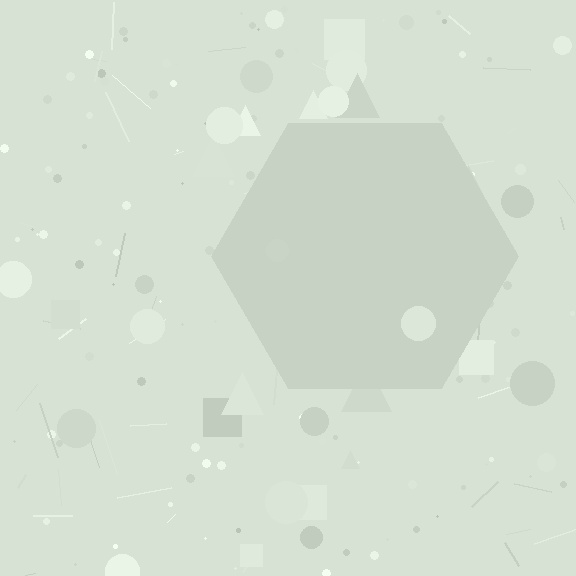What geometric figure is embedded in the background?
A hexagon is embedded in the background.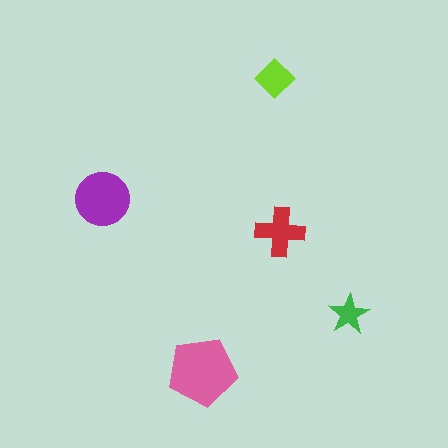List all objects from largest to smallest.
The pink pentagon, the purple circle, the red cross, the lime diamond, the green star.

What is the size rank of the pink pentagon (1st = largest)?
1st.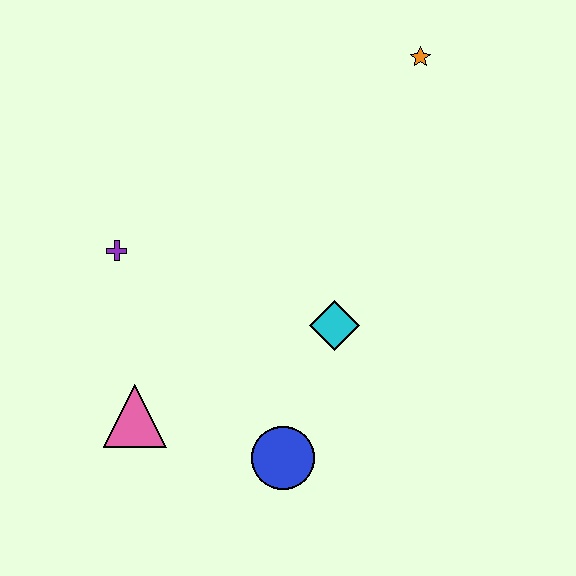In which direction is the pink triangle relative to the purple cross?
The pink triangle is below the purple cross.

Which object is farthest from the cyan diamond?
The orange star is farthest from the cyan diamond.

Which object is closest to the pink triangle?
The blue circle is closest to the pink triangle.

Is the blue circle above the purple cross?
No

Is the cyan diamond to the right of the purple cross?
Yes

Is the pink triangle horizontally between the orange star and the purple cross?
Yes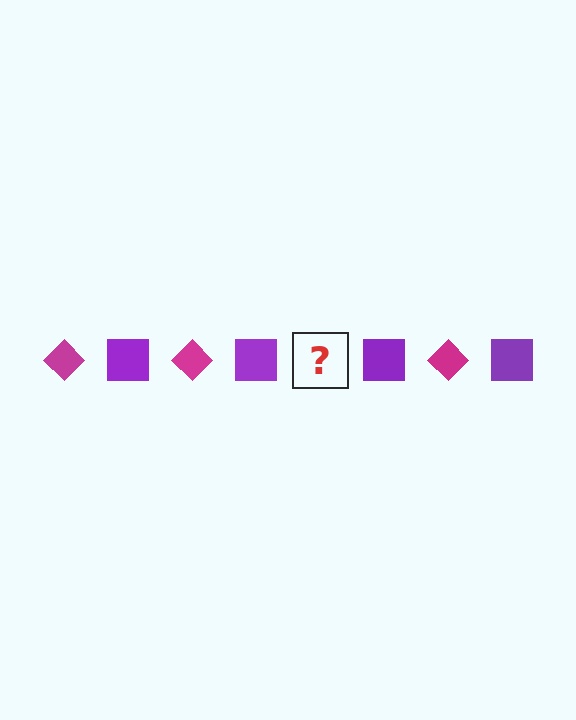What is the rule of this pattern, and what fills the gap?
The rule is that the pattern alternates between magenta diamond and purple square. The gap should be filled with a magenta diamond.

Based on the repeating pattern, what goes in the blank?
The blank should be a magenta diamond.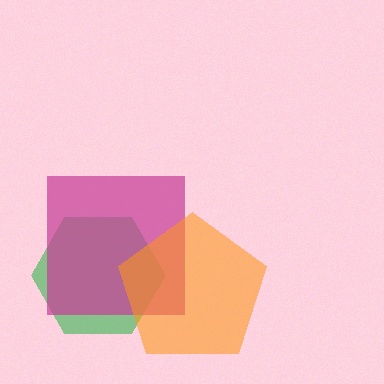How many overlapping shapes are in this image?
There are 3 overlapping shapes in the image.